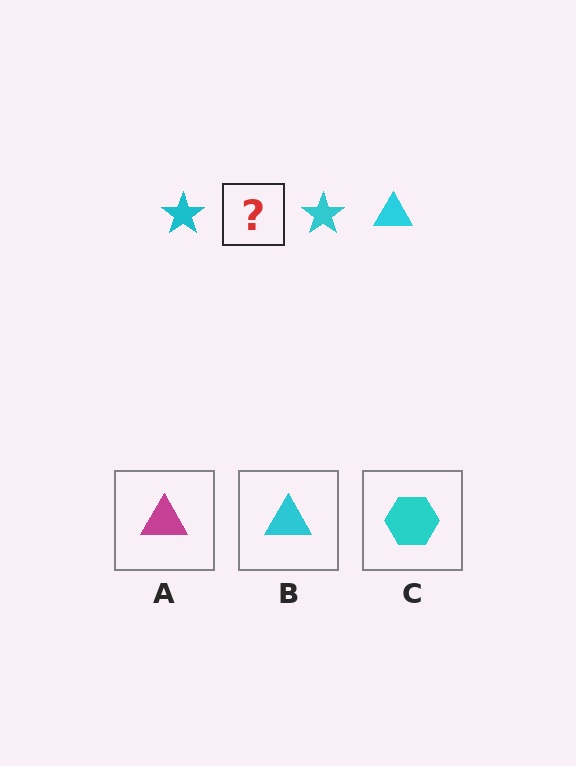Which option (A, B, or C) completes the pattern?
B.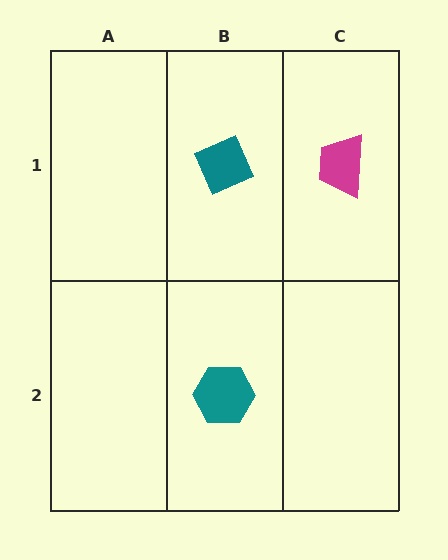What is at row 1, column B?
A teal diamond.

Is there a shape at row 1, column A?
No, that cell is empty.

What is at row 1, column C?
A magenta trapezoid.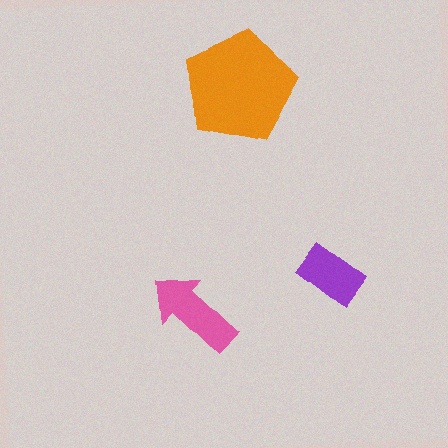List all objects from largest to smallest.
The orange pentagon, the pink arrow, the purple rectangle.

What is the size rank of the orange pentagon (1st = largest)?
1st.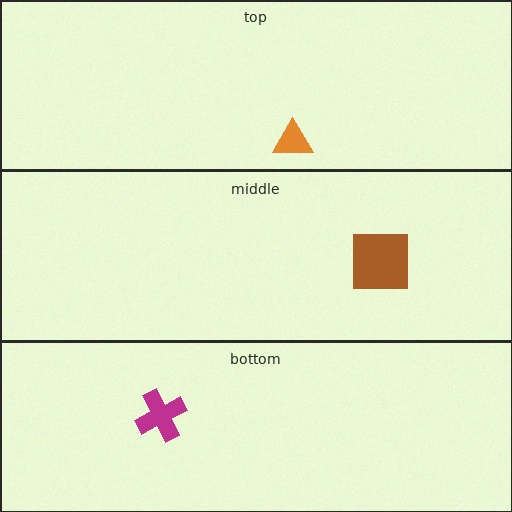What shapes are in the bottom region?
The magenta cross.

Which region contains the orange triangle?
The top region.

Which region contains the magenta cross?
The bottom region.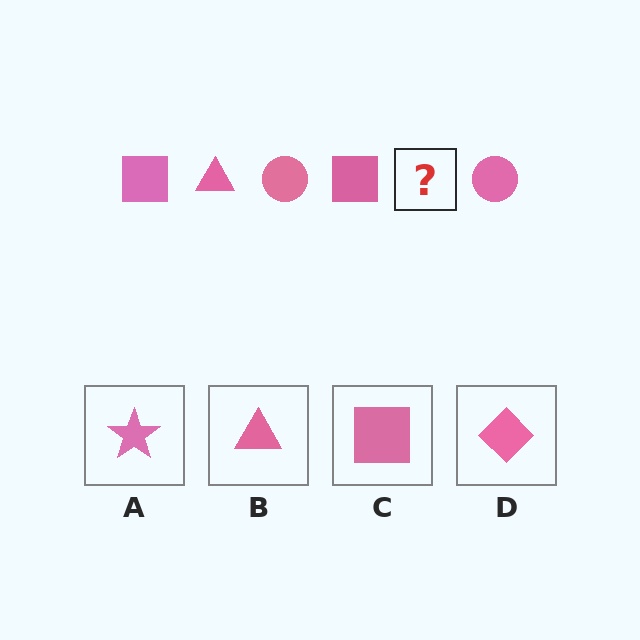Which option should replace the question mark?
Option B.